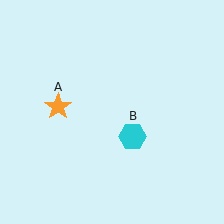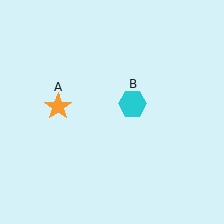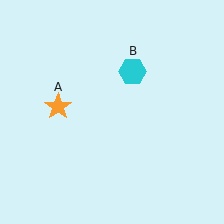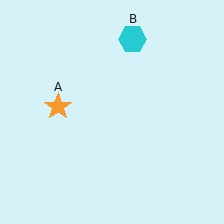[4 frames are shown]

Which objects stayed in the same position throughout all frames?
Orange star (object A) remained stationary.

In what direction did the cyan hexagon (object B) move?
The cyan hexagon (object B) moved up.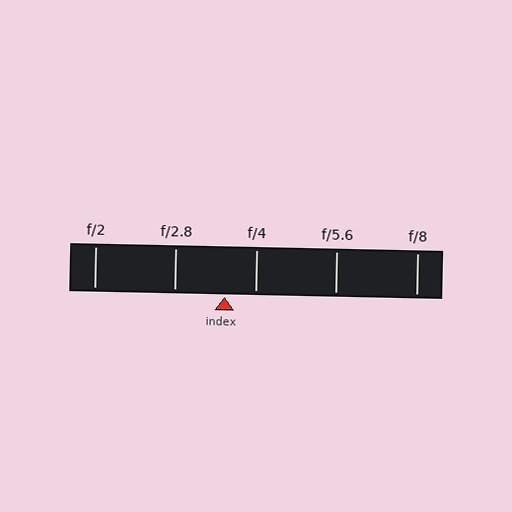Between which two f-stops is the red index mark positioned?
The index mark is between f/2.8 and f/4.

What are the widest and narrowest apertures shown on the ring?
The widest aperture shown is f/2 and the narrowest is f/8.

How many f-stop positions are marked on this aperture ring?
There are 5 f-stop positions marked.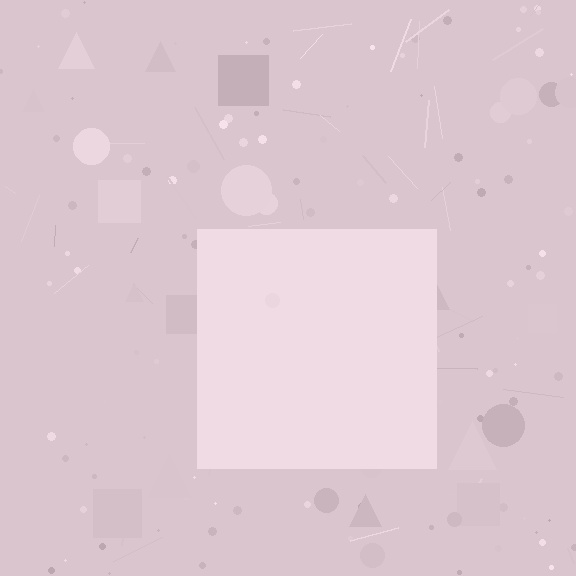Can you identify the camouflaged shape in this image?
The camouflaged shape is a square.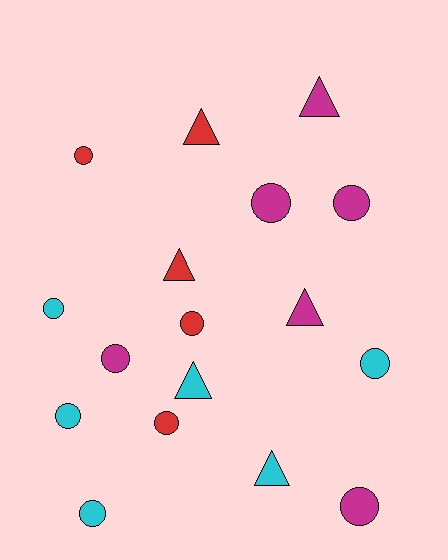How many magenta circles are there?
There are 4 magenta circles.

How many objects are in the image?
There are 17 objects.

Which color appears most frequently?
Magenta, with 6 objects.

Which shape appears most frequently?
Circle, with 11 objects.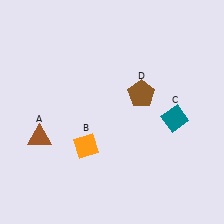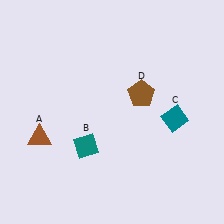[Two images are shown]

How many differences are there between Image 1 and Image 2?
There is 1 difference between the two images.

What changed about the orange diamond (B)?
In Image 1, B is orange. In Image 2, it changed to teal.